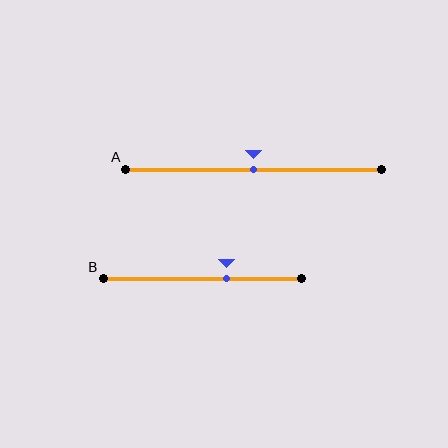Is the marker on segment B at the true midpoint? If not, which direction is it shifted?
No, the marker on segment B is shifted to the right by about 12% of the segment length.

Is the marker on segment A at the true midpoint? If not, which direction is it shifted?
Yes, the marker on segment A is at the true midpoint.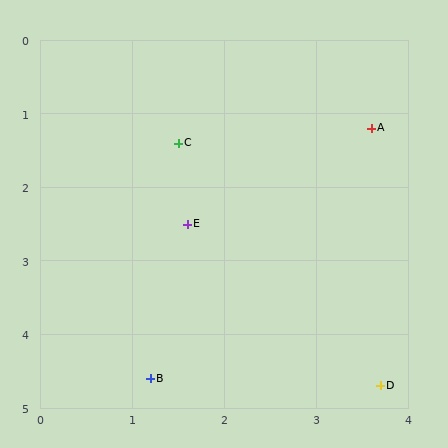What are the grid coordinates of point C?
Point C is at approximately (1.5, 1.4).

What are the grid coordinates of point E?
Point E is at approximately (1.6, 2.5).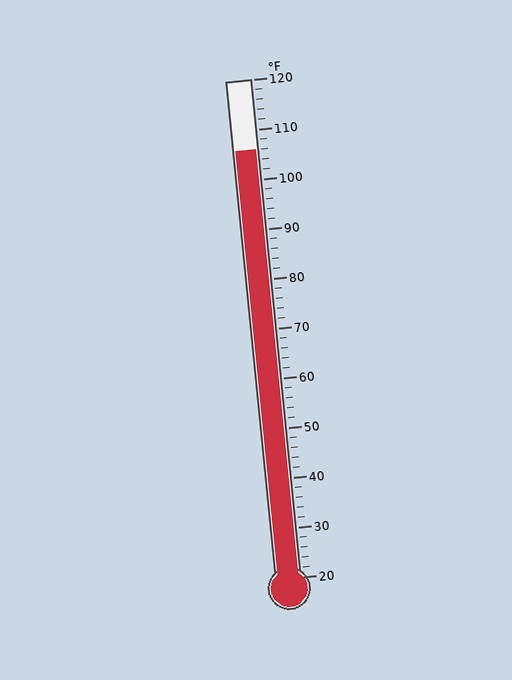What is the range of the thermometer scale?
The thermometer scale ranges from 20°F to 120°F.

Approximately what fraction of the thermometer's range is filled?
The thermometer is filled to approximately 85% of its range.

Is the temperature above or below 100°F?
The temperature is above 100°F.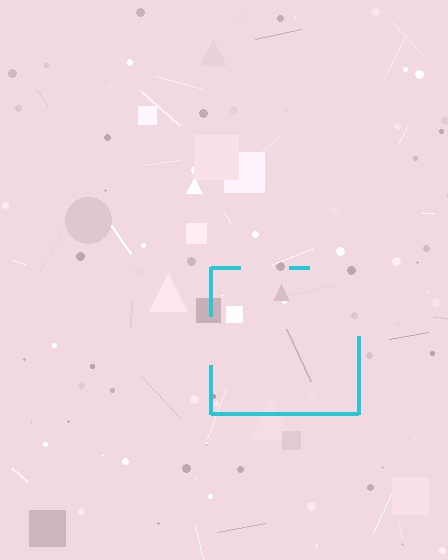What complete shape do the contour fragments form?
The contour fragments form a square.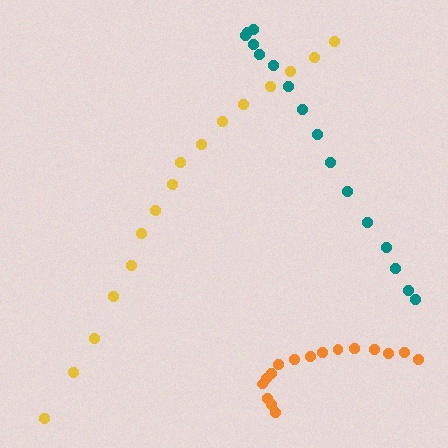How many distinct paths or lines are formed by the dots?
There are 3 distinct paths.